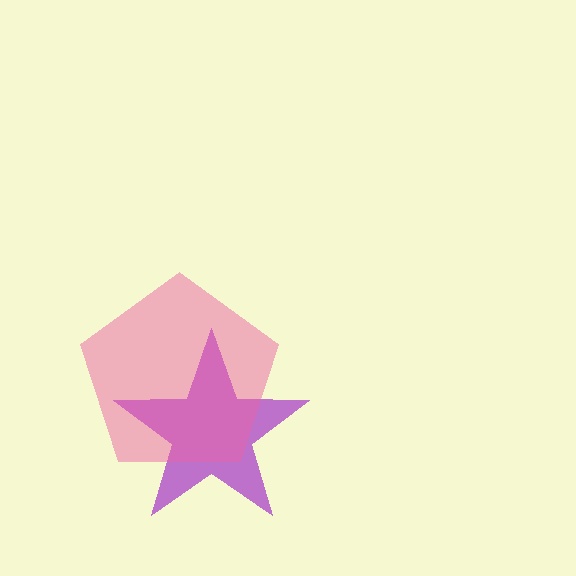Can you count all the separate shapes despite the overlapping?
Yes, there are 2 separate shapes.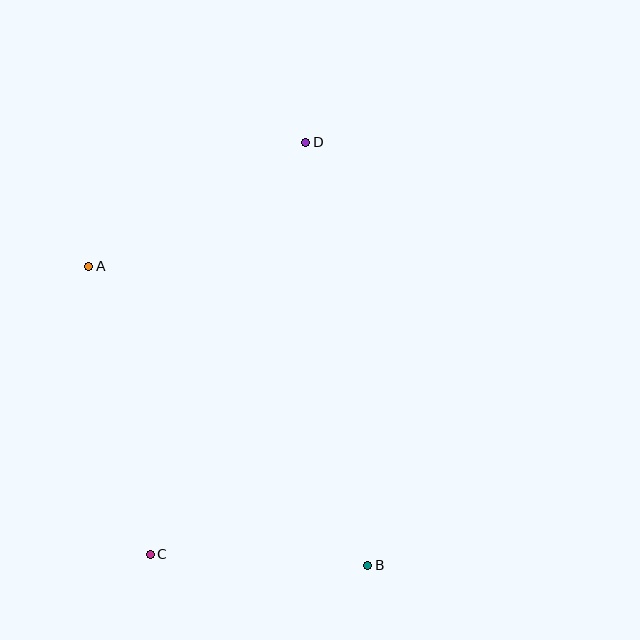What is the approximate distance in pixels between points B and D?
The distance between B and D is approximately 428 pixels.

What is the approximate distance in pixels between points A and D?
The distance between A and D is approximately 250 pixels.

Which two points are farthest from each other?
Points C and D are farthest from each other.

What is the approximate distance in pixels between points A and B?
The distance between A and B is approximately 409 pixels.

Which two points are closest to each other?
Points B and C are closest to each other.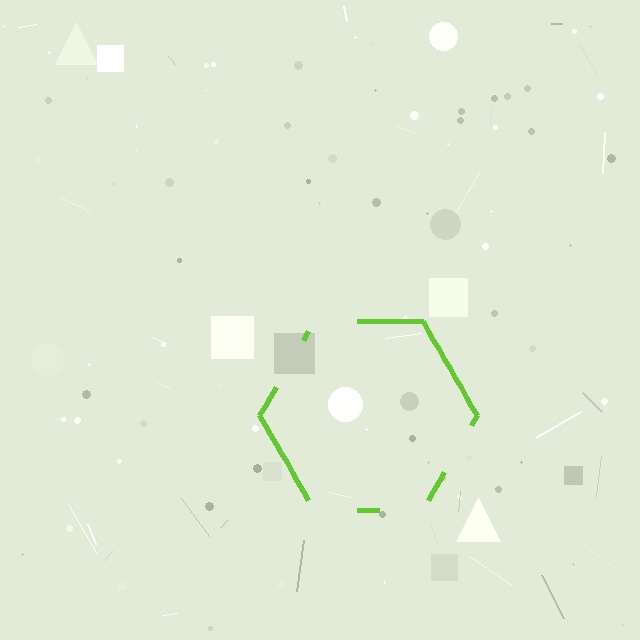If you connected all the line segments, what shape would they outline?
They would outline a hexagon.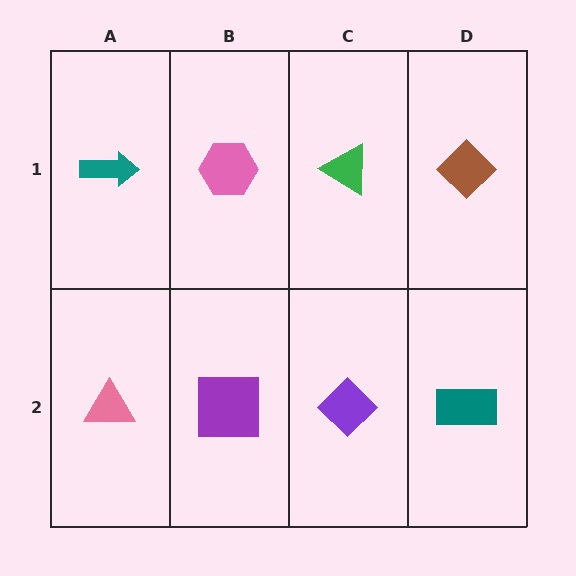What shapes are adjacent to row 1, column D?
A teal rectangle (row 2, column D), a green triangle (row 1, column C).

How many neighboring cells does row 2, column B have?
3.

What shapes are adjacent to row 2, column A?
A teal arrow (row 1, column A), a purple square (row 2, column B).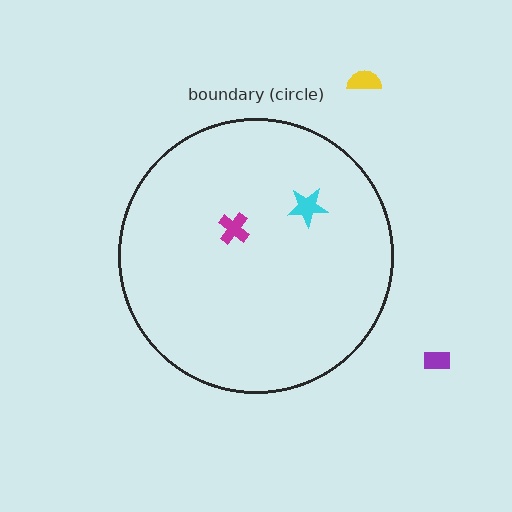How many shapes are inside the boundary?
2 inside, 2 outside.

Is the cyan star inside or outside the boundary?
Inside.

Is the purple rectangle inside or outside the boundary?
Outside.